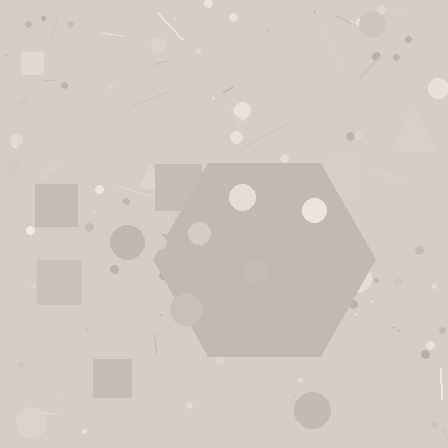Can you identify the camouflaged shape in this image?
The camouflaged shape is a hexagon.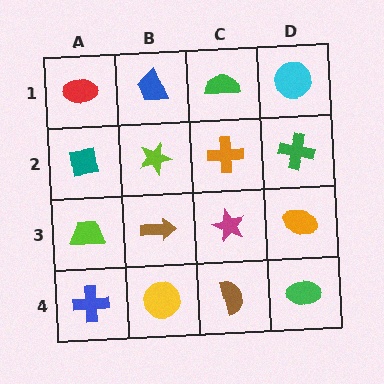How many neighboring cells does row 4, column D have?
2.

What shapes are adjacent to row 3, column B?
A lime star (row 2, column B), a yellow circle (row 4, column B), a lime trapezoid (row 3, column A), a magenta star (row 3, column C).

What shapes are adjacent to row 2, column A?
A red ellipse (row 1, column A), a lime trapezoid (row 3, column A), a lime star (row 2, column B).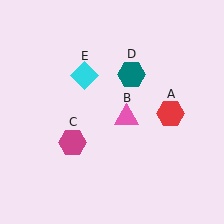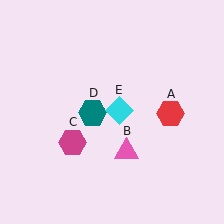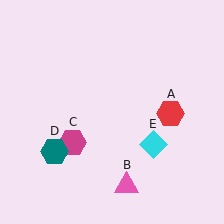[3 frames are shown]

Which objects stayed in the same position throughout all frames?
Red hexagon (object A) and magenta hexagon (object C) remained stationary.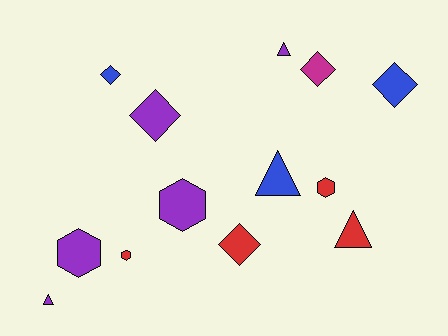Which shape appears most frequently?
Diamond, with 5 objects.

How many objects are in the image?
There are 13 objects.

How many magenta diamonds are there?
There is 1 magenta diamond.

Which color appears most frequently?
Purple, with 5 objects.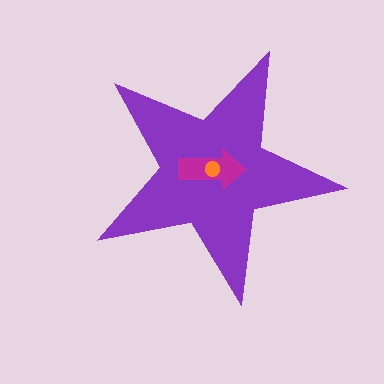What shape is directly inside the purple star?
The magenta arrow.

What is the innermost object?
The orange circle.